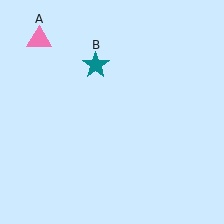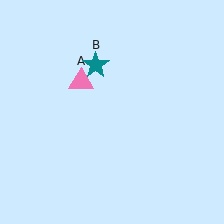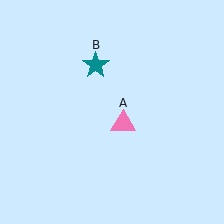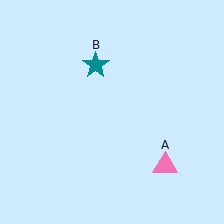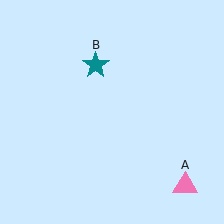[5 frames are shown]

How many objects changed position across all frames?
1 object changed position: pink triangle (object A).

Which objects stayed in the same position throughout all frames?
Teal star (object B) remained stationary.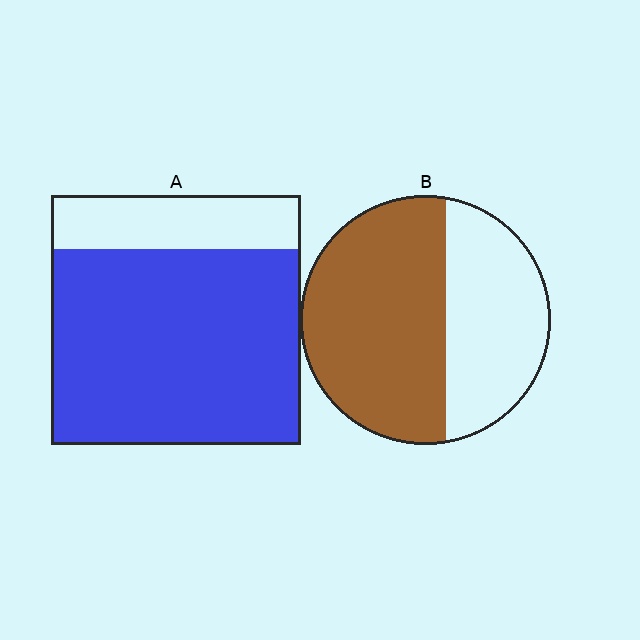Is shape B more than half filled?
Yes.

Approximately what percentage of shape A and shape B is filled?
A is approximately 80% and B is approximately 60%.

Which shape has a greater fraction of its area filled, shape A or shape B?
Shape A.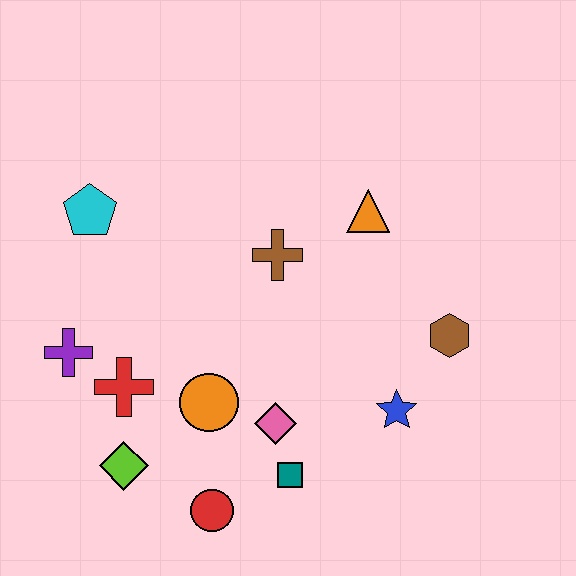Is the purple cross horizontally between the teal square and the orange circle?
No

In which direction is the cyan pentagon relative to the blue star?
The cyan pentagon is to the left of the blue star.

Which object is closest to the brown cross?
The orange triangle is closest to the brown cross.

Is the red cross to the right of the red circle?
No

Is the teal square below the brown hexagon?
Yes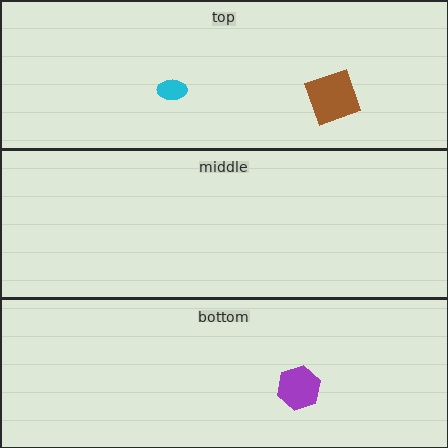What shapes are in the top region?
The brown square, the cyan ellipse.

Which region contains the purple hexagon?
The bottom region.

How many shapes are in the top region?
2.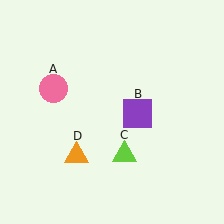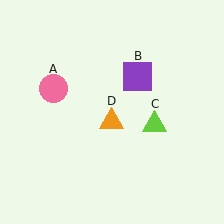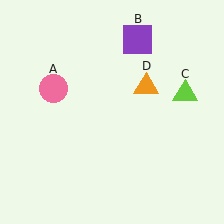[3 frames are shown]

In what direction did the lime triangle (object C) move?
The lime triangle (object C) moved up and to the right.